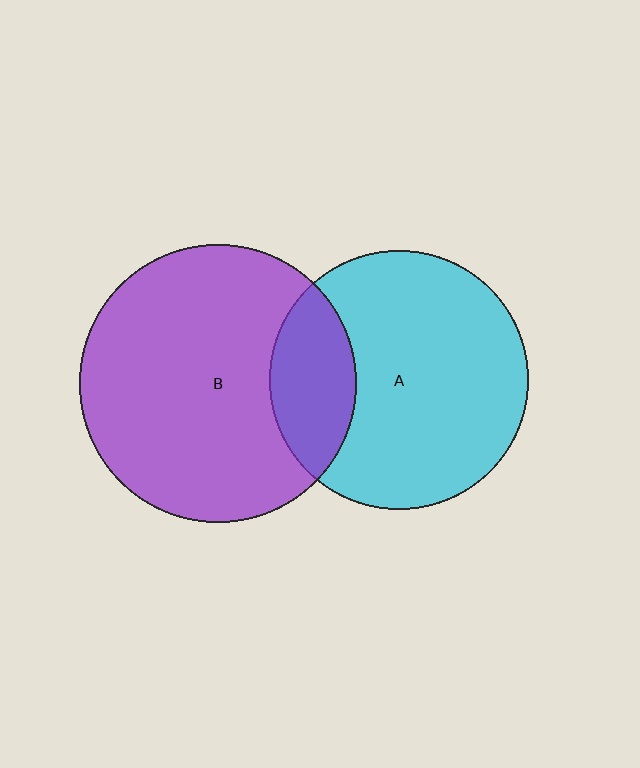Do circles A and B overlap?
Yes.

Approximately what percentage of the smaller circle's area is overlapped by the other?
Approximately 25%.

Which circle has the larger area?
Circle B (purple).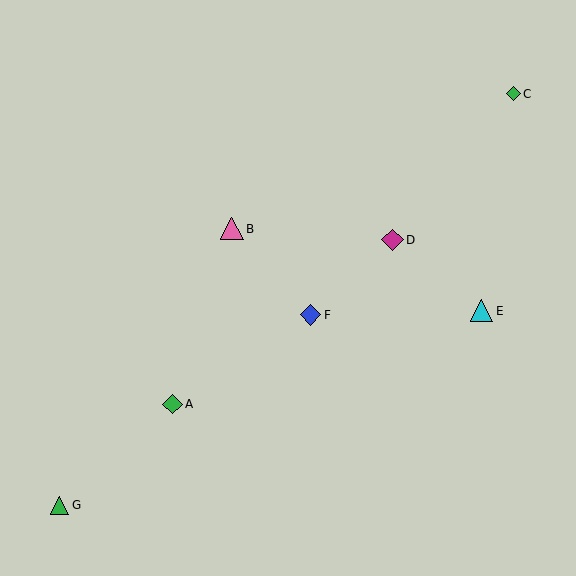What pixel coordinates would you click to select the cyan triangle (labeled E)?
Click at (482, 311) to select the cyan triangle E.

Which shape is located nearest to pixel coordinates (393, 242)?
The magenta diamond (labeled D) at (393, 240) is nearest to that location.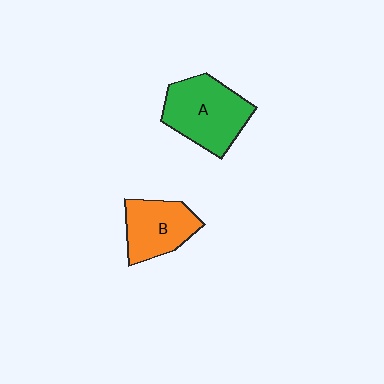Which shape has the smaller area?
Shape B (orange).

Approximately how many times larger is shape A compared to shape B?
Approximately 1.3 times.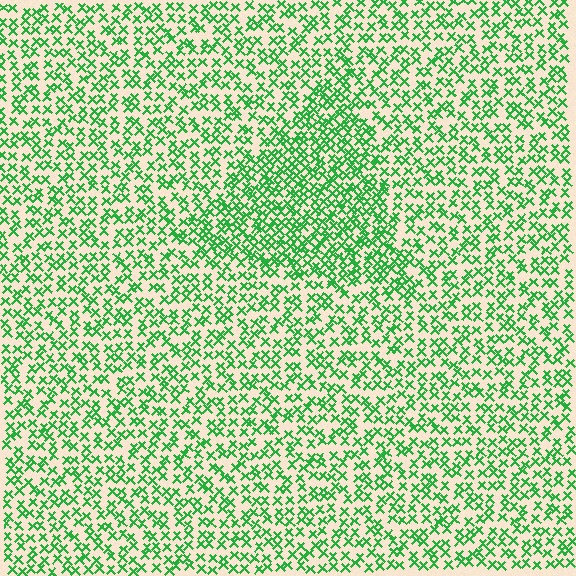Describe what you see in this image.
The image contains small green elements arranged at two different densities. A triangle-shaped region is visible where the elements are more densely packed than the surrounding area.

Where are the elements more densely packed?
The elements are more densely packed inside the triangle boundary.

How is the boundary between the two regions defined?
The boundary is defined by a change in element density (approximately 1.7x ratio). All elements are the same color, size, and shape.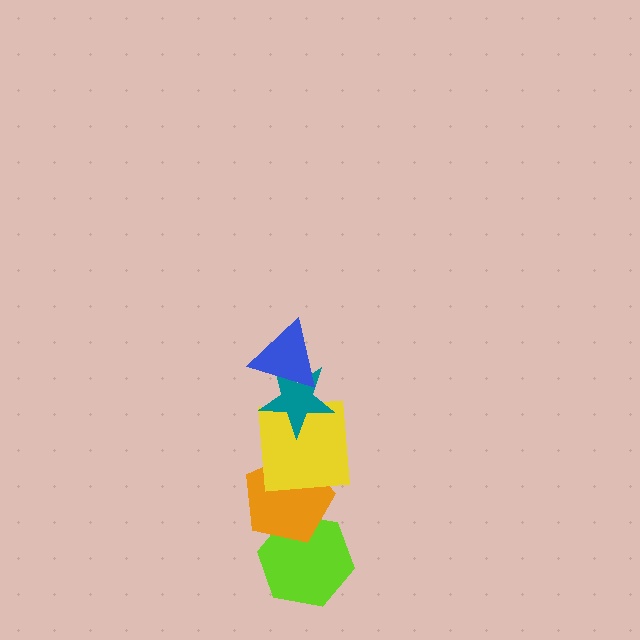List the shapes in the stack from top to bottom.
From top to bottom: the blue triangle, the teal star, the yellow square, the orange pentagon, the lime hexagon.